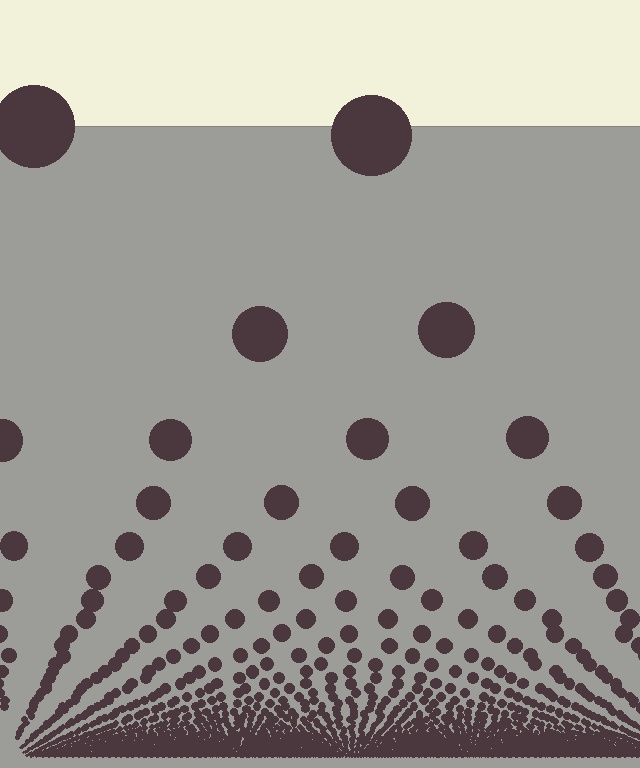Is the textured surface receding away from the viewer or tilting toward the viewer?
The surface appears to tilt toward the viewer. Texture elements get larger and sparser toward the top.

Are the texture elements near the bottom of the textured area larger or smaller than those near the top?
Smaller. The gradient is inverted — elements near the bottom are smaller and denser.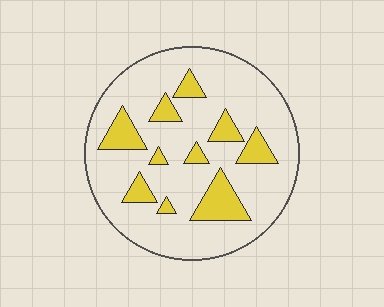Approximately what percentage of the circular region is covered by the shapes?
Approximately 20%.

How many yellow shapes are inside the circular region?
10.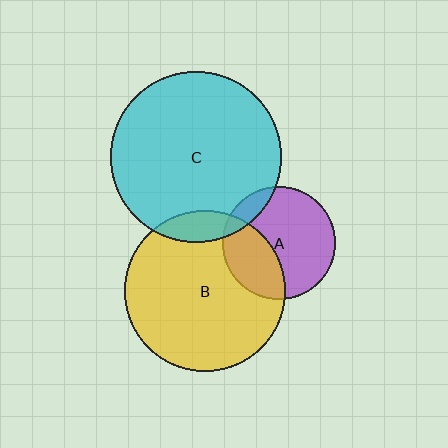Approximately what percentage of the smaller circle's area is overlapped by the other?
Approximately 10%.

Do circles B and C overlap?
Yes.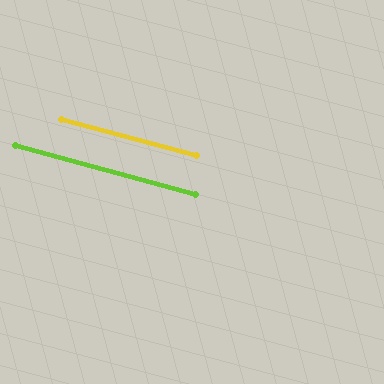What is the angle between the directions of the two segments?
Approximately 0 degrees.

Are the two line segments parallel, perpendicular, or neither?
Parallel — their directions differ by only 0.1°.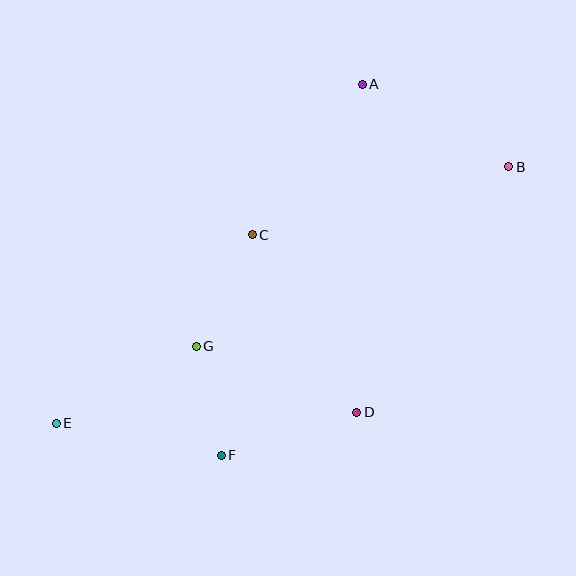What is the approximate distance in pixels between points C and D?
The distance between C and D is approximately 206 pixels.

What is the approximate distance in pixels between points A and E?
The distance between A and E is approximately 456 pixels.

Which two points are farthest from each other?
Points B and E are farthest from each other.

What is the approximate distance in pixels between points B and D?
The distance between B and D is approximately 289 pixels.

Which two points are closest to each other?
Points F and G are closest to each other.